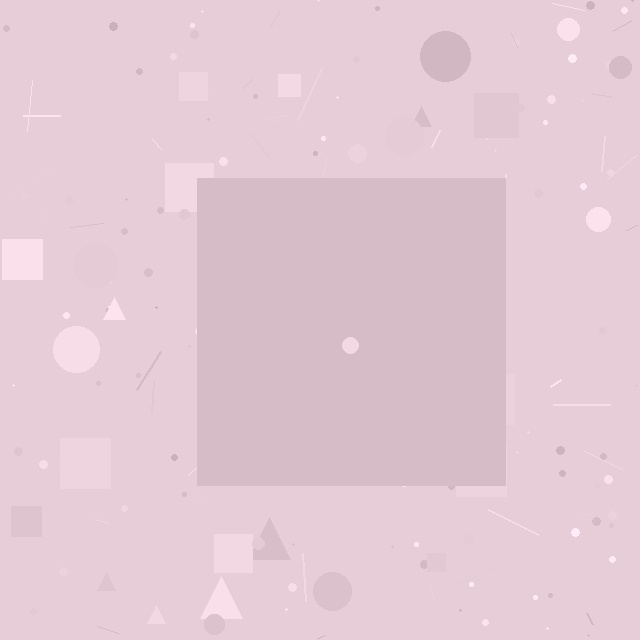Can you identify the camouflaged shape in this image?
The camouflaged shape is a square.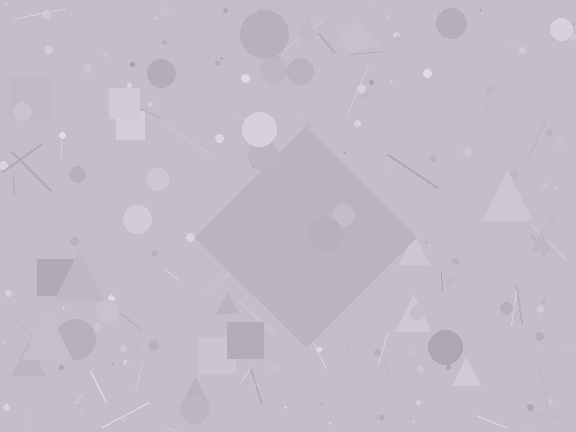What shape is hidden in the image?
A diamond is hidden in the image.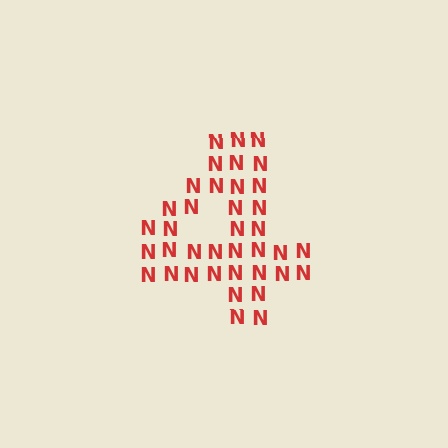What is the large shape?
The large shape is the digit 4.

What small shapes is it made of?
It is made of small letter N's.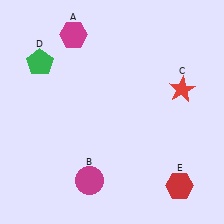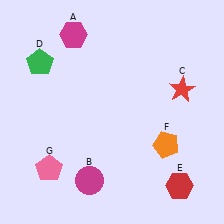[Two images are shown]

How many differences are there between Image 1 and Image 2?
There are 2 differences between the two images.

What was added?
An orange pentagon (F), a pink pentagon (G) were added in Image 2.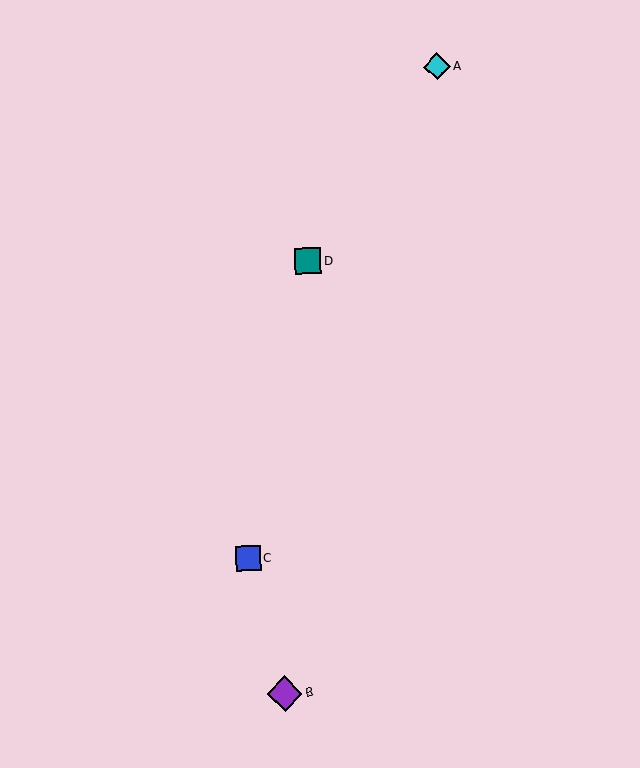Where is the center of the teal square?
The center of the teal square is at (308, 261).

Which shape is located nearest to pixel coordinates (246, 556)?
The blue square (labeled C) at (248, 559) is nearest to that location.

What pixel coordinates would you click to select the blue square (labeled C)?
Click at (248, 559) to select the blue square C.